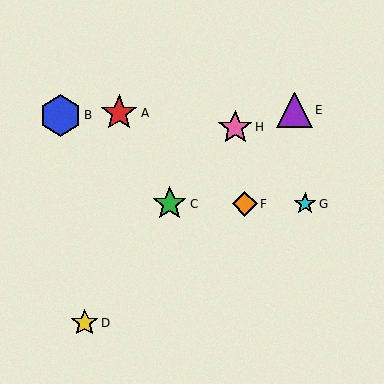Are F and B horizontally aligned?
No, F is at y≈204 and B is at y≈115.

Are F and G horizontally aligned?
Yes, both are at y≈204.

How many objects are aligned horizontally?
3 objects (C, F, G) are aligned horizontally.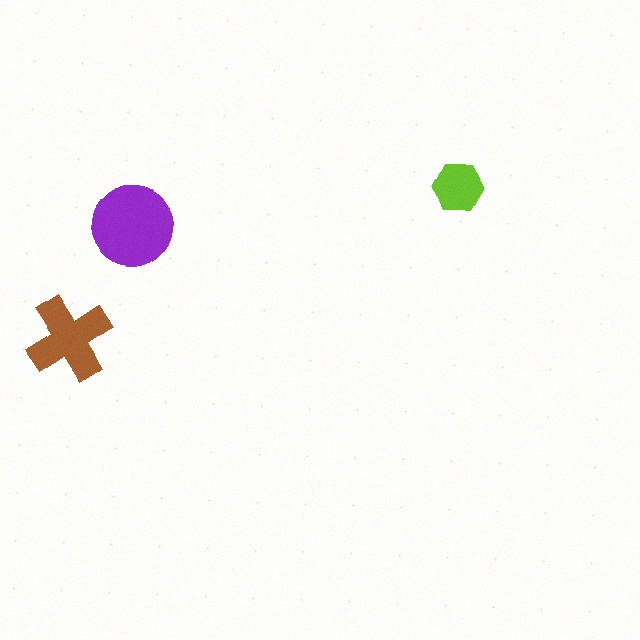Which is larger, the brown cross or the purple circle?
The purple circle.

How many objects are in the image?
There are 3 objects in the image.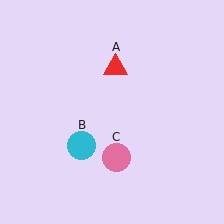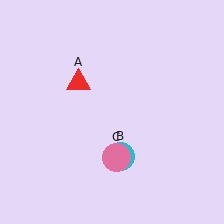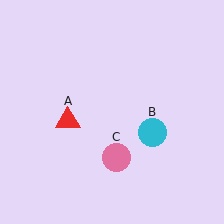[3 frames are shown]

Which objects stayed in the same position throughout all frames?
Pink circle (object C) remained stationary.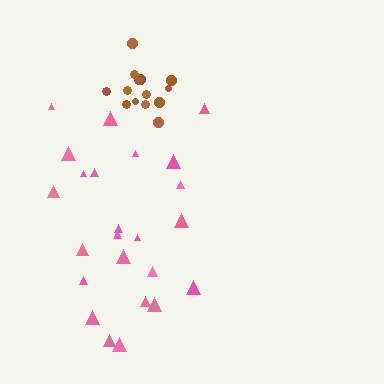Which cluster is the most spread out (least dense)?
Pink.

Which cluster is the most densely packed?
Brown.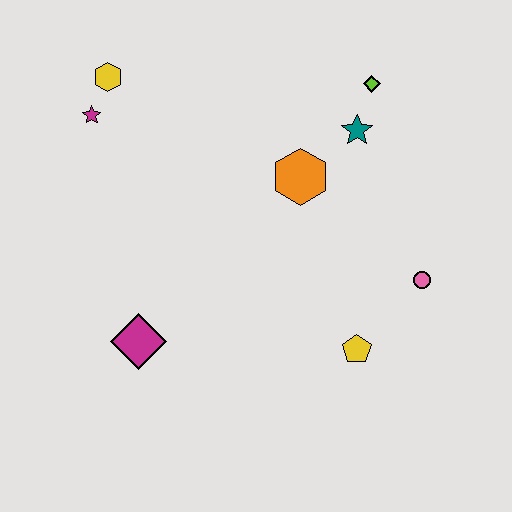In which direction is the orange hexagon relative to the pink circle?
The orange hexagon is to the left of the pink circle.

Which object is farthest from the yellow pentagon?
The yellow hexagon is farthest from the yellow pentagon.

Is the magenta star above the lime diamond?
No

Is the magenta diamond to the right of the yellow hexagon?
Yes